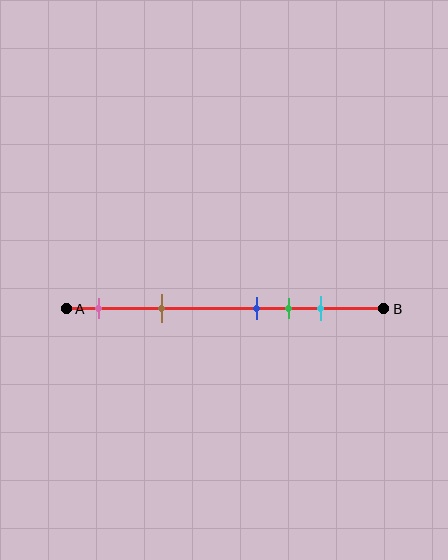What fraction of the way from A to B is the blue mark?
The blue mark is approximately 60% (0.6) of the way from A to B.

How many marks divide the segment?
There are 5 marks dividing the segment.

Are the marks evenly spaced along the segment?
No, the marks are not evenly spaced.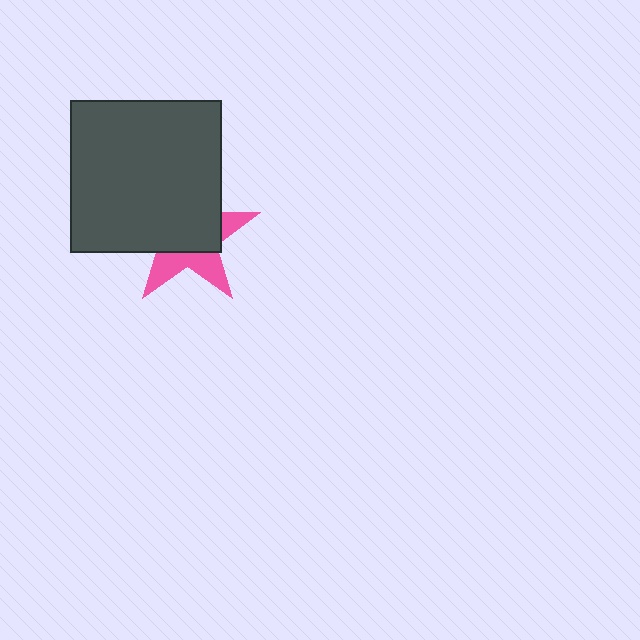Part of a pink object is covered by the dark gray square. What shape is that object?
It is a star.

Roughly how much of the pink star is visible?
A small part of it is visible (roughly 38%).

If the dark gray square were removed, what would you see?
You would see the complete pink star.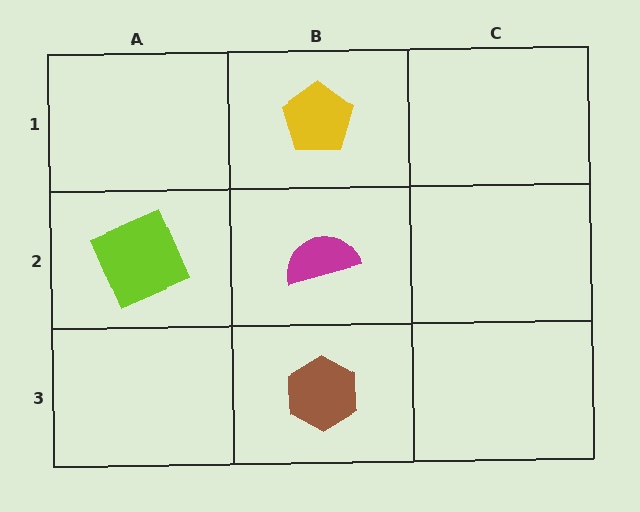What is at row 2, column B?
A magenta semicircle.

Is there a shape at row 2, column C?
No, that cell is empty.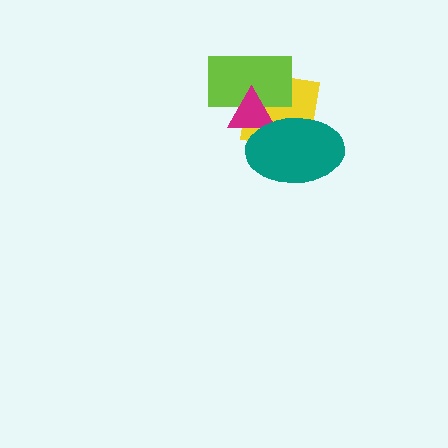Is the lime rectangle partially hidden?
Yes, it is partially covered by another shape.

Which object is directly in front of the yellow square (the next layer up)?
The lime rectangle is directly in front of the yellow square.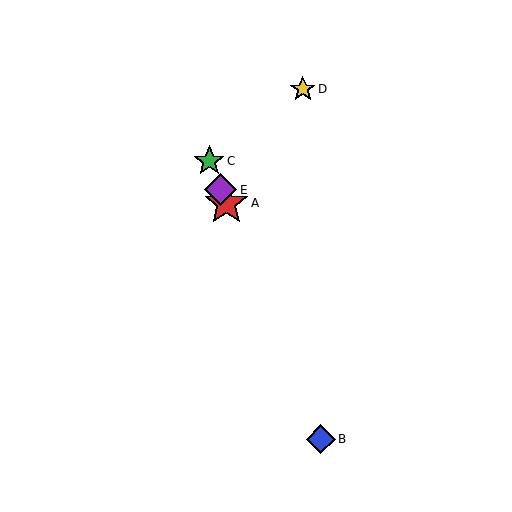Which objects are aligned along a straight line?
Objects A, B, C, E are aligned along a straight line.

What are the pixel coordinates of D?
Object D is at (303, 89).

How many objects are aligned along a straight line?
4 objects (A, B, C, E) are aligned along a straight line.